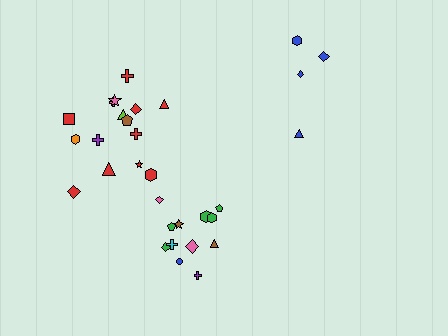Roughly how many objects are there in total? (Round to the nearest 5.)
Roughly 30 objects in total.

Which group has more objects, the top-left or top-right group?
The top-left group.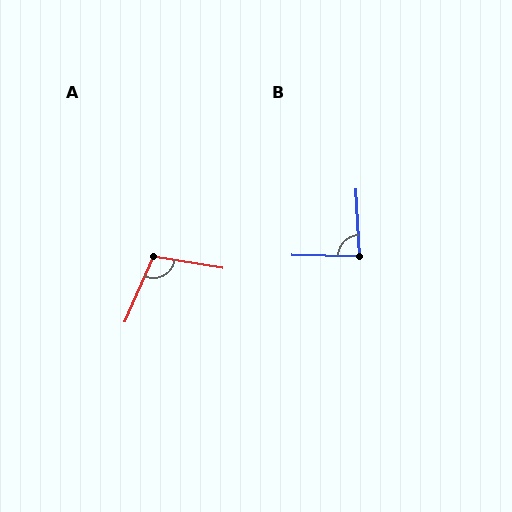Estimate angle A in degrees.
Approximately 104 degrees.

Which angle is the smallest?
B, at approximately 86 degrees.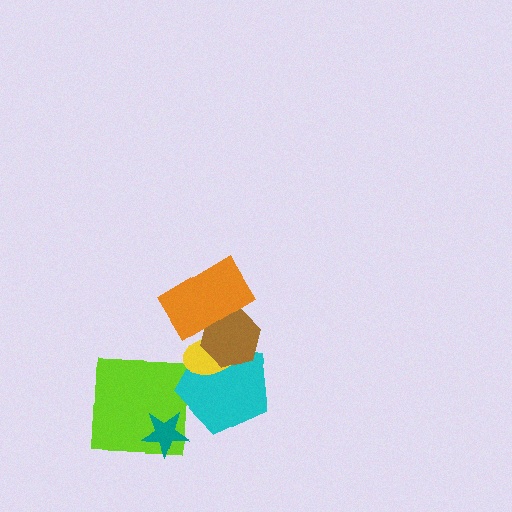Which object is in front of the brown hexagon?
The orange rectangle is in front of the brown hexagon.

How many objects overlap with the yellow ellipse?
3 objects overlap with the yellow ellipse.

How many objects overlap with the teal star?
1 object overlaps with the teal star.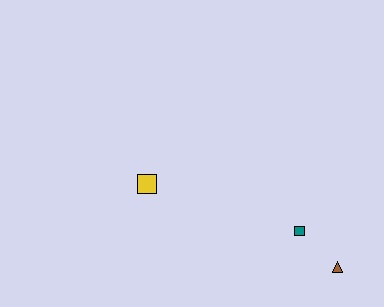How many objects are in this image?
There are 3 objects.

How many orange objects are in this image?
There are no orange objects.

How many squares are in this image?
There are 2 squares.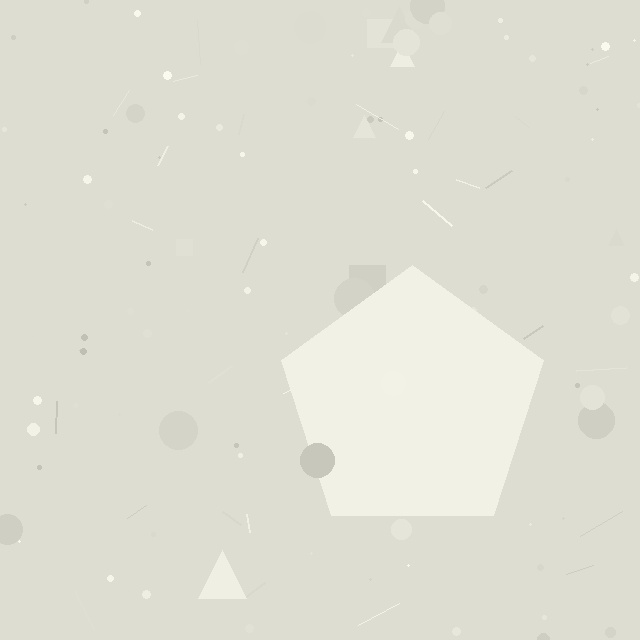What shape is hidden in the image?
A pentagon is hidden in the image.